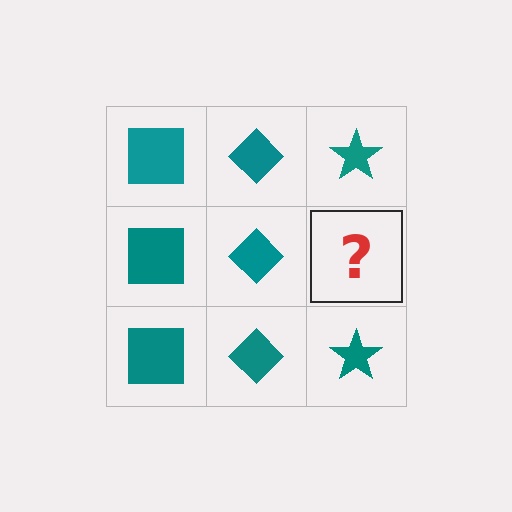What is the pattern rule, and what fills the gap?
The rule is that each column has a consistent shape. The gap should be filled with a teal star.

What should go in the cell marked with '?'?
The missing cell should contain a teal star.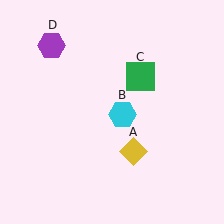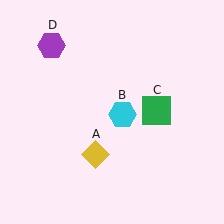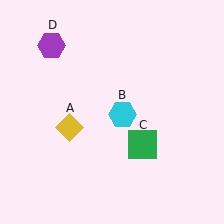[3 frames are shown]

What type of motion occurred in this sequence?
The yellow diamond (object A), green square (object C) rotated clockwise around the center of the scene.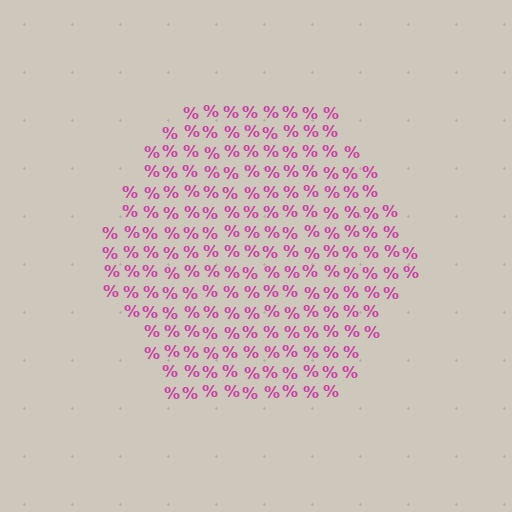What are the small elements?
The small elements are percent signs.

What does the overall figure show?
The overall figure shows a hexagon.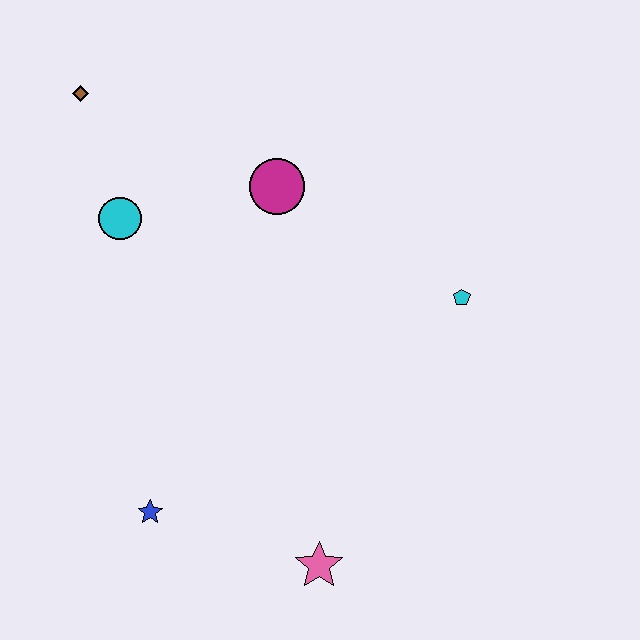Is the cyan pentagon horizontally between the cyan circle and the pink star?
No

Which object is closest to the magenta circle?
The cyan circle is closest to the magenta circle.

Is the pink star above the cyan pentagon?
No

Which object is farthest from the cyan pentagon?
The brown diamond is farthest from the cyan pentagon.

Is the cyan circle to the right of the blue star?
No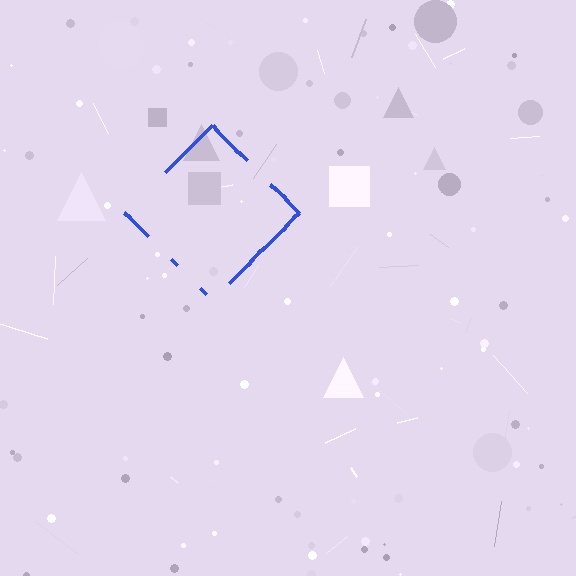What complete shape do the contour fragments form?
The contour fragments form a diamond.